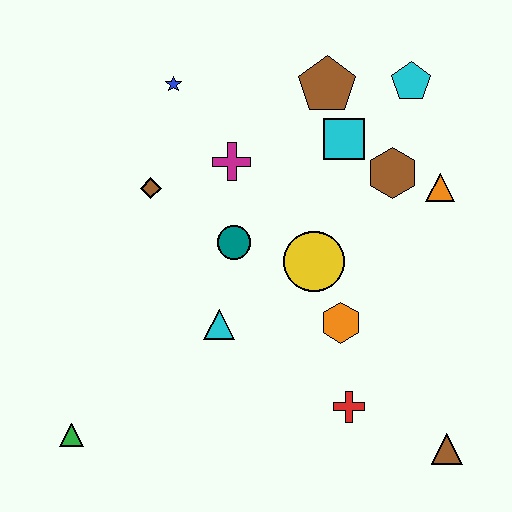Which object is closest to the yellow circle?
The orange hexagon is closest to the yellow circle.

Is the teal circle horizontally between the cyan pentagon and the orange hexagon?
No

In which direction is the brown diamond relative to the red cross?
The brown diamond is above the red cross.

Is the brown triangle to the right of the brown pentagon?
Yes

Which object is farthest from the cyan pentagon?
The green triangle is farthest from the cyan pentagon.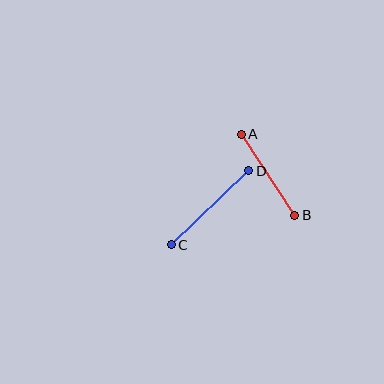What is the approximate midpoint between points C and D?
The midpoint is at approximately (210, 208) pixels.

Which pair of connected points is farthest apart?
Points C and D are farthest apart.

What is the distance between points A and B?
The distance is approximately 97 pixels.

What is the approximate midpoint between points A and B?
The midpoint is at approximately (268, 175) pixels.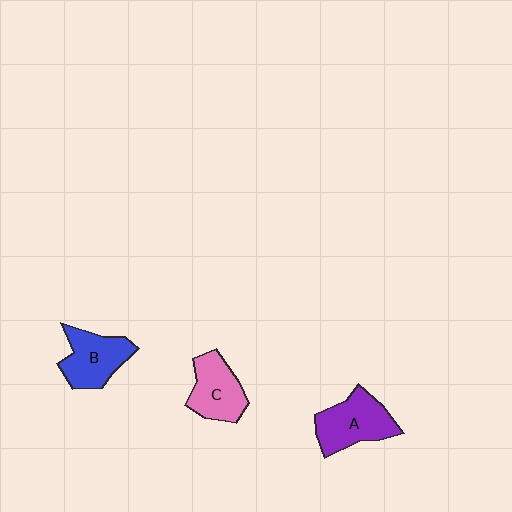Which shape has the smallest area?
Shape C (pink).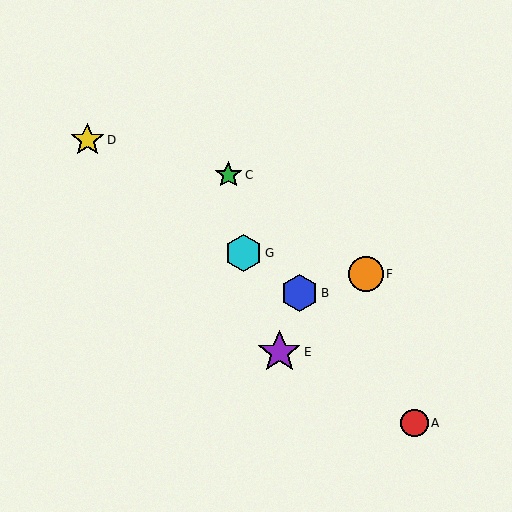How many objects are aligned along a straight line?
3 objects (B, D, G) are aligned along a straight line.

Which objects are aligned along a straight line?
Objects B, D, G are aligned along a straight line.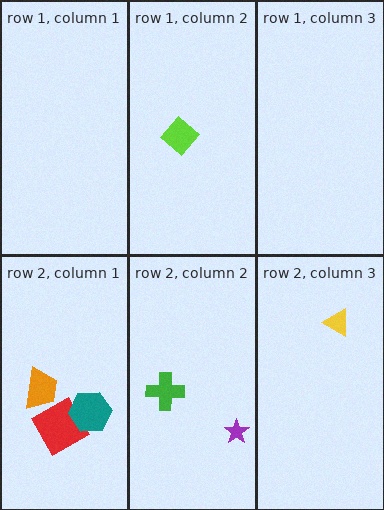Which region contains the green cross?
The row 2, column 2 region.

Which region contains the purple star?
The row 2, column 2 region.